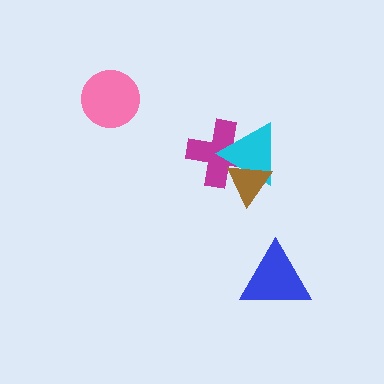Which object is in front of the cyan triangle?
The brown triangle is in front of the cyan triangle.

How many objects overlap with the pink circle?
0 objects overlap with the pink circle.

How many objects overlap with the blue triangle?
0 objects overlap with the blue triangle.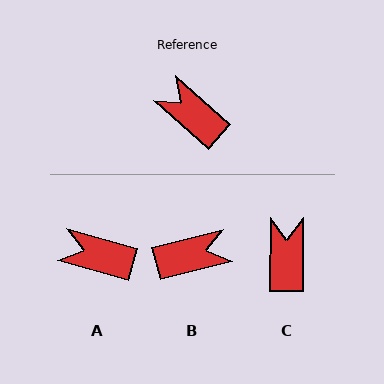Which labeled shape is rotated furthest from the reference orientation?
B, about 124 degrees away.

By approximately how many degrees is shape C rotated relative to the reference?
Approximately 48 degrees clockwise.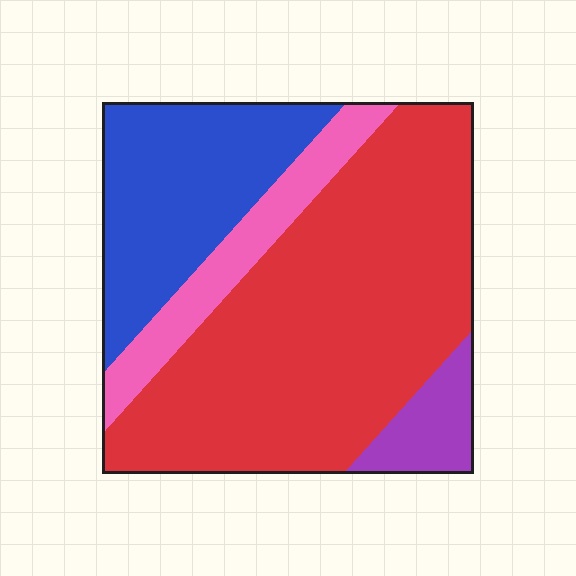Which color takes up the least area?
Purple, at roughly 5%.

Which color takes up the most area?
Red, at roughly 55%.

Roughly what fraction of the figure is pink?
Pink takes up about one eighth (1/8) of the figure.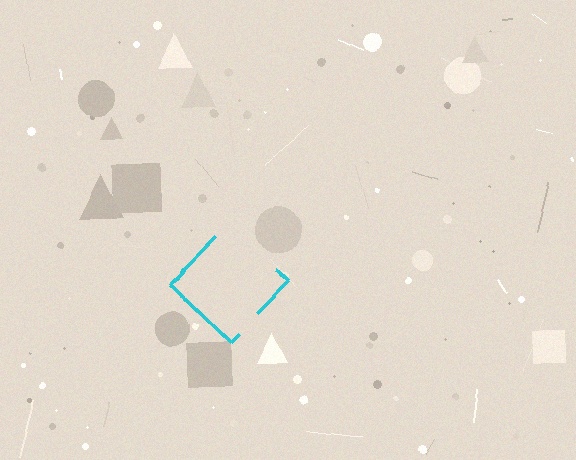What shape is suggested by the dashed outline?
The dashed outline suggests a diamond.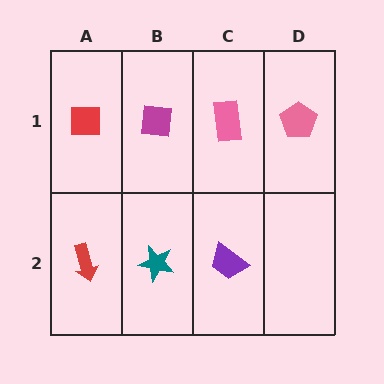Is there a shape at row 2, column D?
No, that cell is empty.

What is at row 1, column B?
A magenta square.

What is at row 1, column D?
A pink pentagon.